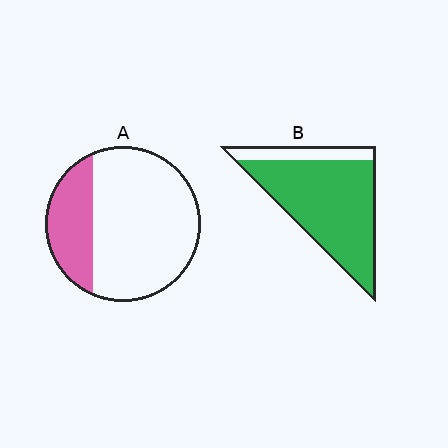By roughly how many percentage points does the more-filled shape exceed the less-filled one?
By roughly 55 percentage points (B over A).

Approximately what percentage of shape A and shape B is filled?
A is approximately 25% and B is approximately 85%.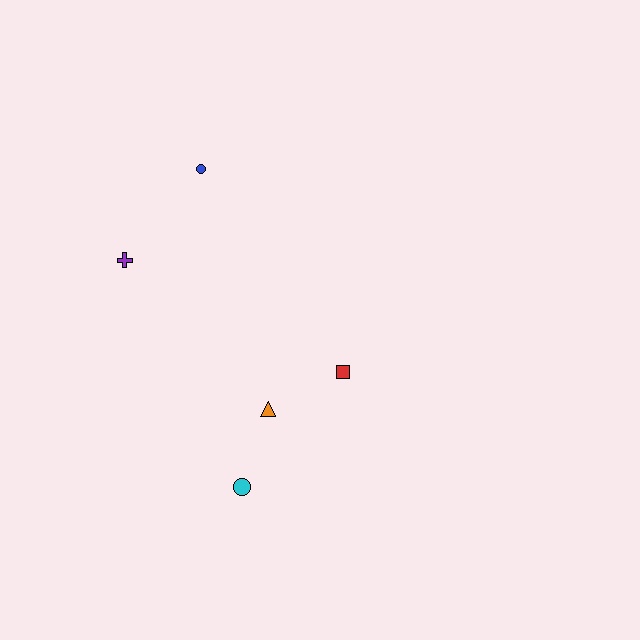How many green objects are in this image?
There are no green objects.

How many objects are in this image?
There are 5 objects.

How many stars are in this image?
There are no stars.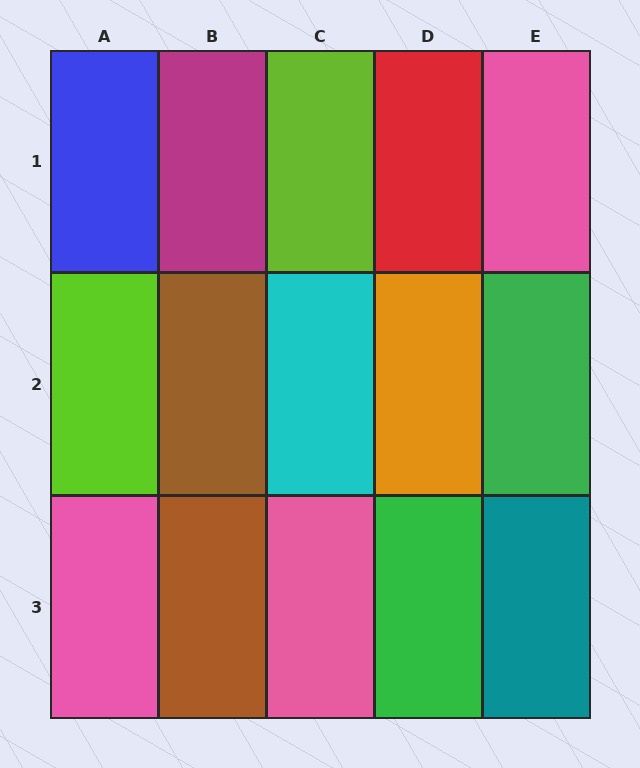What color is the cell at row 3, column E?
Teal.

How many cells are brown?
2 cells are brown.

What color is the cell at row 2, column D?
Orange.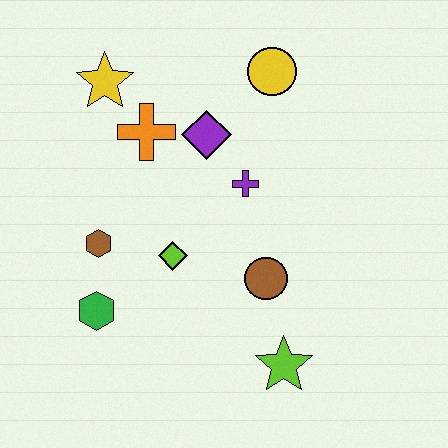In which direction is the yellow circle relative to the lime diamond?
The yellow circle is above the lime diamond.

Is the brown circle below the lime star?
No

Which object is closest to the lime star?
The brown circle is closest to the lime star.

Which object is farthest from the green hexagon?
The yellow circle is farthest from the green hexagon.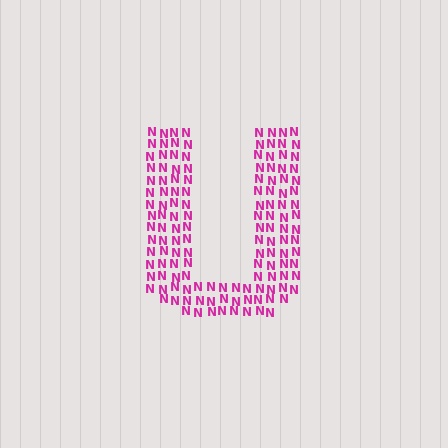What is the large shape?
The large shape is the letter U.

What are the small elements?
The small elements are letter N's.